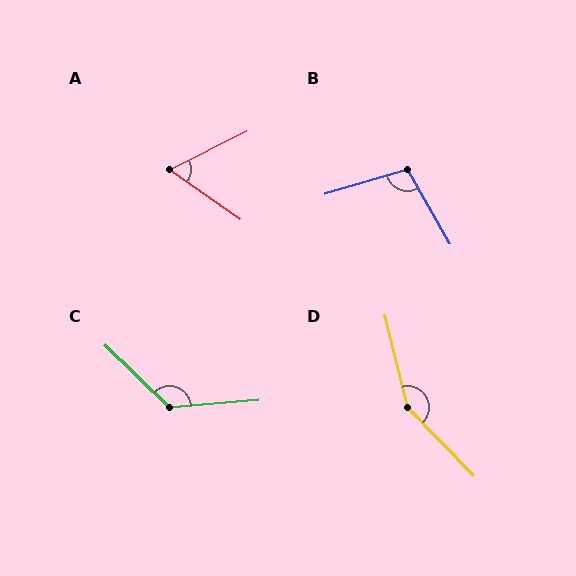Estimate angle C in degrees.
Approximately 131 degrees.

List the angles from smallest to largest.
A (62°), B (103°), C (131°), D (150°).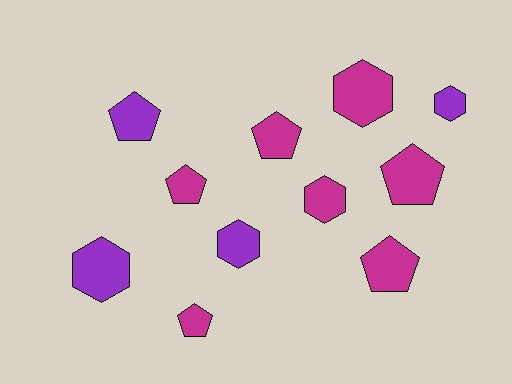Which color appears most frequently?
Magenta, with 7 objects.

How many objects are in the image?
There are 11 objects.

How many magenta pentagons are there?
There are 5 magenta pentagons.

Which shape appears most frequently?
Pentagon, with 6 objects.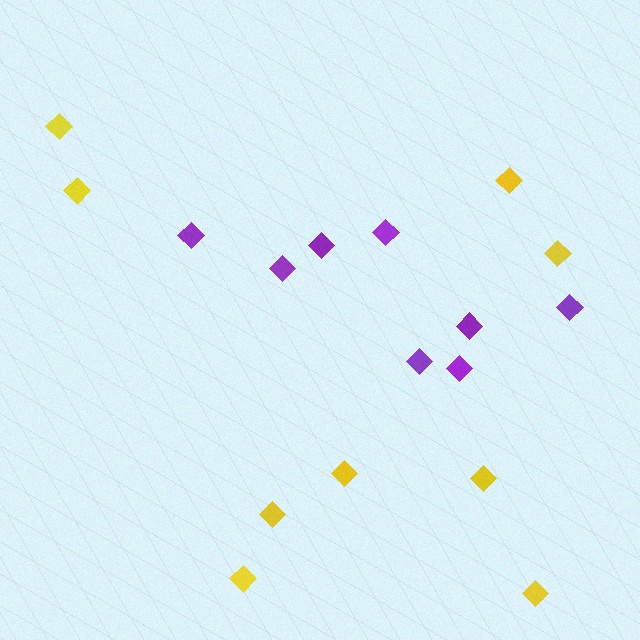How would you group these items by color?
There are 2 groups: one group of purple diamonds (8) and one group of yellow diamonds (9).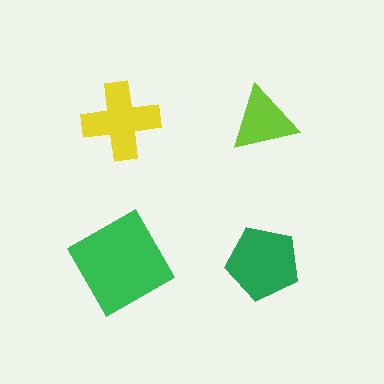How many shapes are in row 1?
2 shapes.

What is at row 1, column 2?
A lime triangle.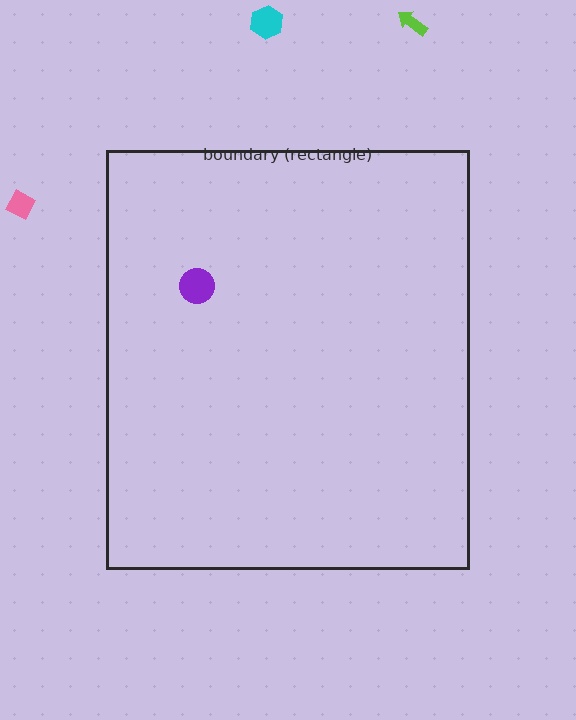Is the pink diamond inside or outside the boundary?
Outside.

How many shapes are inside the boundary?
1 inside, 3 outside.